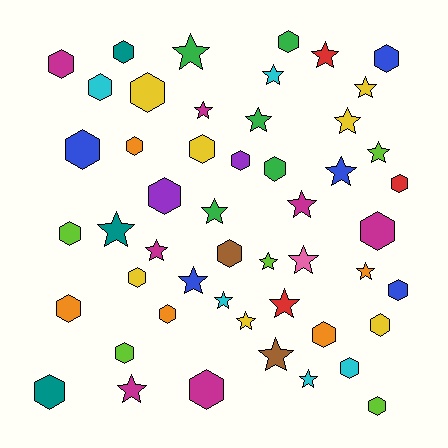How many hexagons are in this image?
There are 27 hexagons.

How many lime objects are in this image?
There are 5 lime objects.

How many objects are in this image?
There are 50 objects.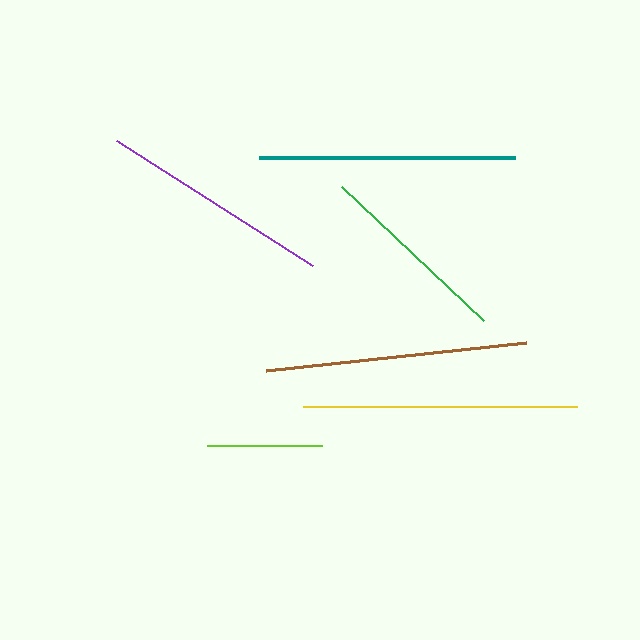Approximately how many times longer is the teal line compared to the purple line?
The teal line is approximately 1.1 times the length of the purple line.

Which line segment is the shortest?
The lime line is the shortest at approximately 115 pixels.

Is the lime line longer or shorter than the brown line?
The brown line is longer than the lime line.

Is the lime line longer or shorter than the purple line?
The purple line is longer than the lime line.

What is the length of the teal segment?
The teal segment is approximately 257 pixels long.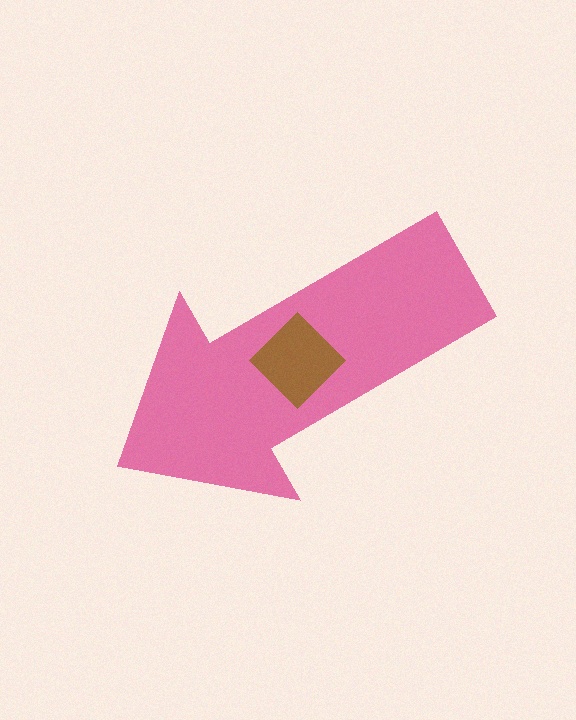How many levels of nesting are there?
2.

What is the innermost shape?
The brown diamond.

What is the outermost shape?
The pink arrow.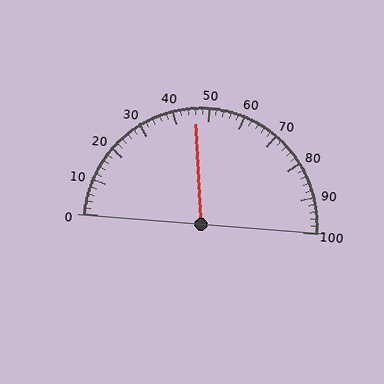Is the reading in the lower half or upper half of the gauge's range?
The reading is in the lower half of the range (0 to 100).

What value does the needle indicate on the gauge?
The needle indicates approximately 46.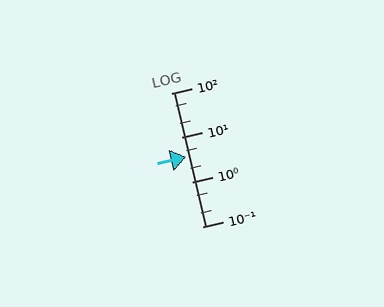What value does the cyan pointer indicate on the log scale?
The pointer indicates approximately 3.6.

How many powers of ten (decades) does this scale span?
The scale spans 3 decades, from 0.1 to 100.